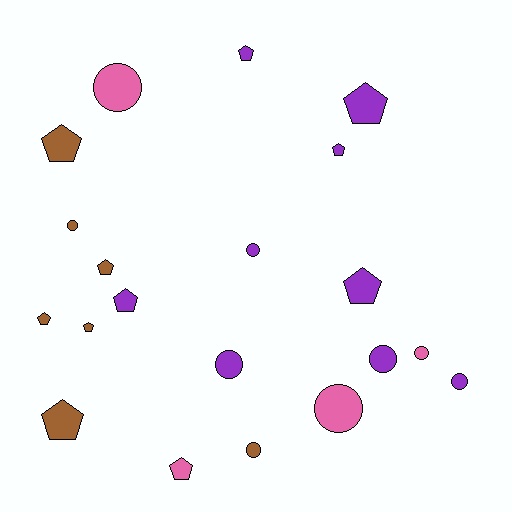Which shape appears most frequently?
Pentagon, with 11 objects.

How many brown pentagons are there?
There are 5 brown pentagons.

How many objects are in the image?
There are 20 objects.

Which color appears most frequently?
Purple, with 9 objects.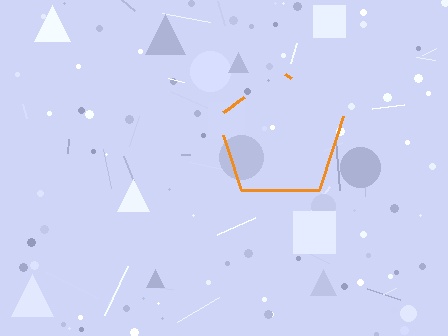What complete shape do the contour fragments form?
The contour fragments form a pentagon.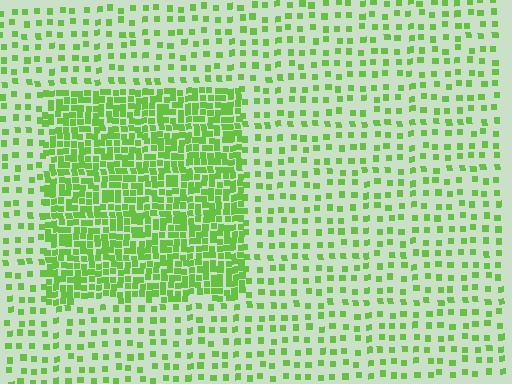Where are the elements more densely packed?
The elements are more densely packed inside the rectangle boundary.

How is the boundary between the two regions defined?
The boundary is defined by a change in element density (approximately 2.8x ratio). All elements are the same color, size, and shape.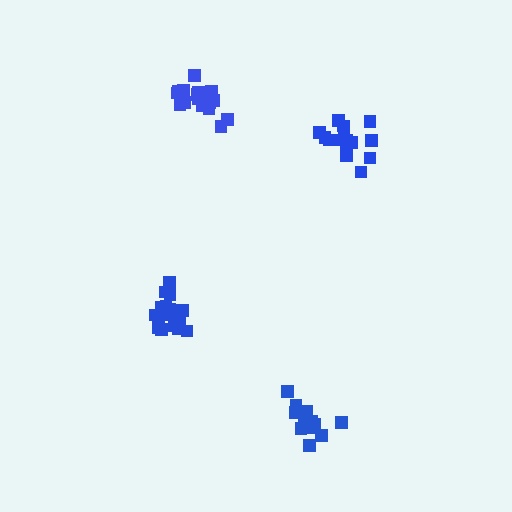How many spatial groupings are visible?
There are 4 spatial groupings.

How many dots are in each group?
Group 1: 18 dots, Group 2: 17 dots, Group 3: 15 dots, Group 4: 14 dots (64 total).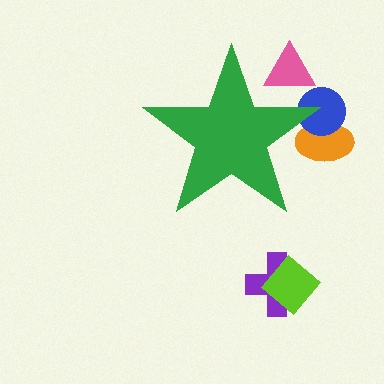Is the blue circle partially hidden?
Yes, the blue circle is partially hidden behind the green star.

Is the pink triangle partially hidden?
Yes, the pink triangle is partially hidden behind the green star.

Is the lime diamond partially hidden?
No, the lime diamond is fully visible.